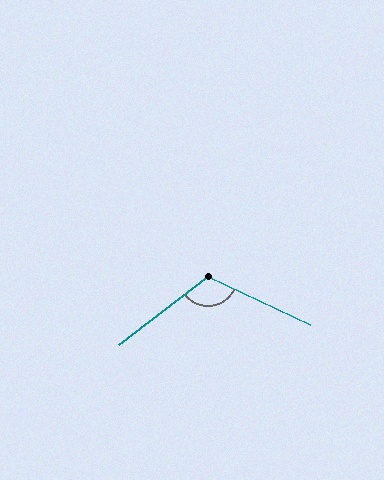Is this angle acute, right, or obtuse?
It is obtuse.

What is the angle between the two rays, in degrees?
Approximately 117 degrees.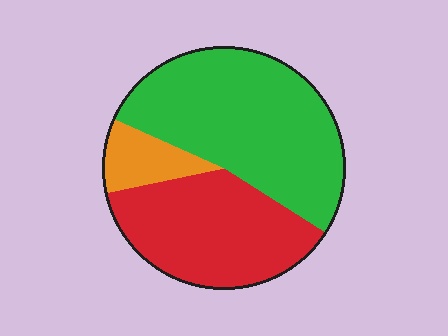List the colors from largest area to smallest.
From largest to smallest: green, red, orange.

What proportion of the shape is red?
Red takes up between a third and a half of the shape.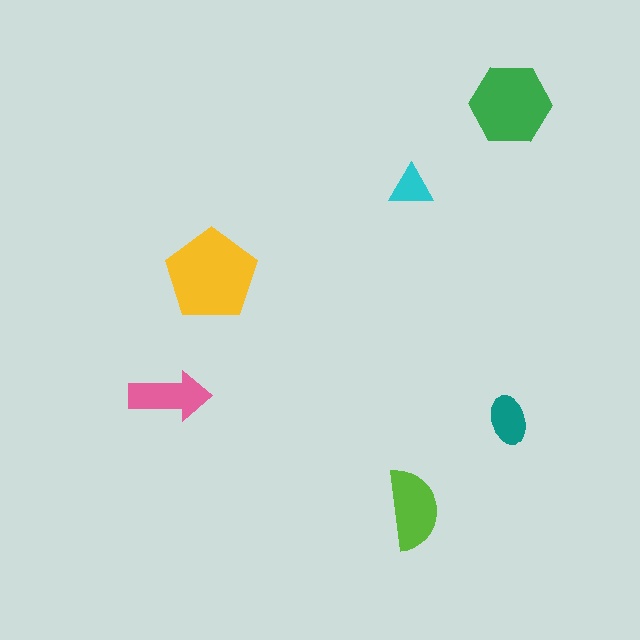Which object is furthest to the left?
The pink arrow is leftmost.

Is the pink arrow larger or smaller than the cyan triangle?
Larger.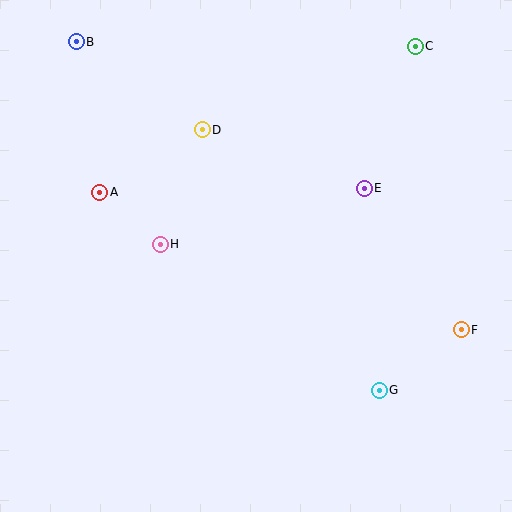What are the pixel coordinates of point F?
Point F is at (461, 330).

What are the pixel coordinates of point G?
Point G is at (379, 390).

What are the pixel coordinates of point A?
Point A is at (100, 192).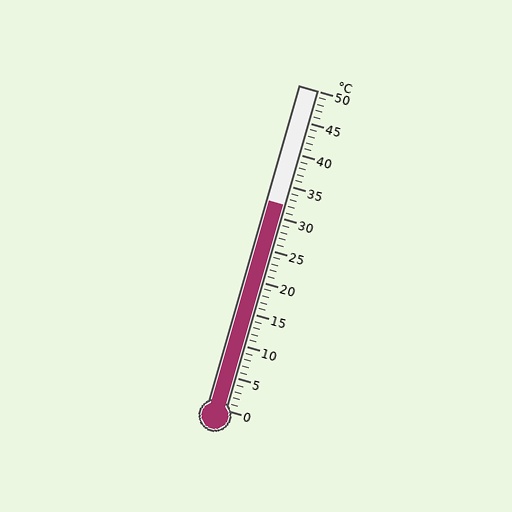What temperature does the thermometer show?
The thermometer shows approximately 32°C.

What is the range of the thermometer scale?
The thermometer scale ranges from 0°C to 50°C.